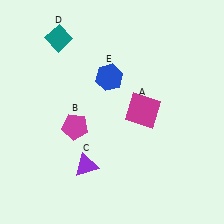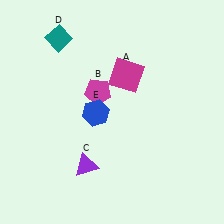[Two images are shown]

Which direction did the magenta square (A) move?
The magenta square (A) moved up.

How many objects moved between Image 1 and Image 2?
3 objects moved between the two images.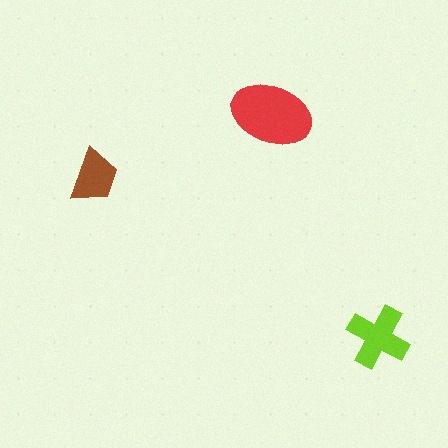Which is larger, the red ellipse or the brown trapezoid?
The red ellipse.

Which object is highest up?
The red ellipse is topmost.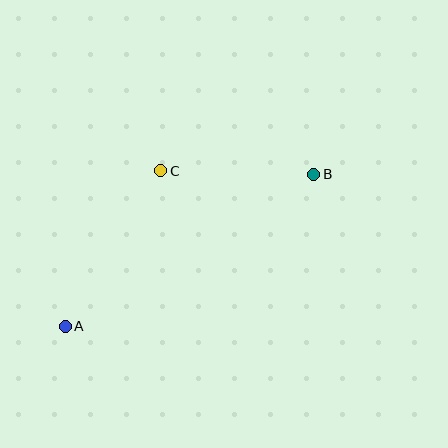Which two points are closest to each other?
Points B and C are closest to each other.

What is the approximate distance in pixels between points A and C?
The distance between A and C is approximately 182 pixels.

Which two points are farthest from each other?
Points A and B are farthest from each other.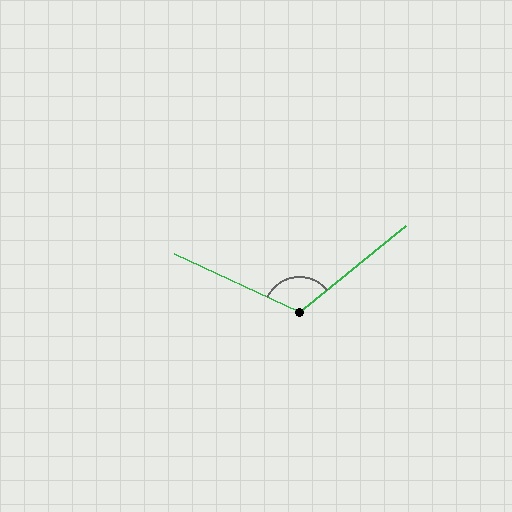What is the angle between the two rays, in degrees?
Approximately 116 degrees.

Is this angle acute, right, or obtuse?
It is obtuse.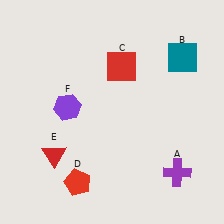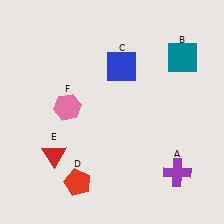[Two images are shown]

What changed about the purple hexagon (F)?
In Image 1, F is purple. In Image 2, it changed to pink.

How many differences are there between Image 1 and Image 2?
There are 2 differences between the two images.